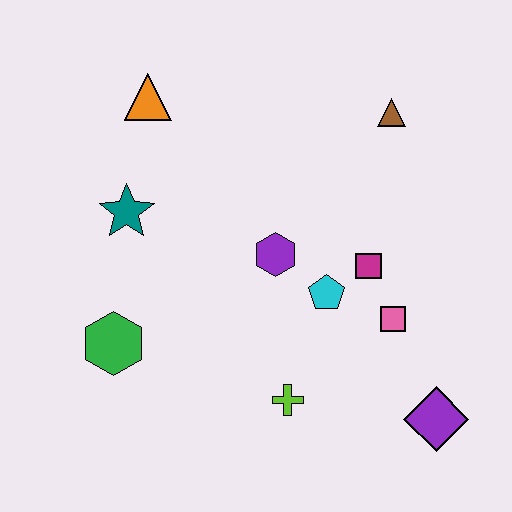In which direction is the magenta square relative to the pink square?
The magenta square is above the pink square.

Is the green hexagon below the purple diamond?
No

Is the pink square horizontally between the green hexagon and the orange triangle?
No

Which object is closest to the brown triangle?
The magenta square is closest to the brown triangle.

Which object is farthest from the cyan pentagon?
The orange triangle is farthest from the cyan pentagon.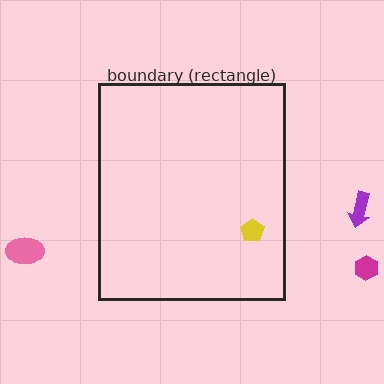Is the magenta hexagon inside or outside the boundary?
Outside.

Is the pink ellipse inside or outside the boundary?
Outside.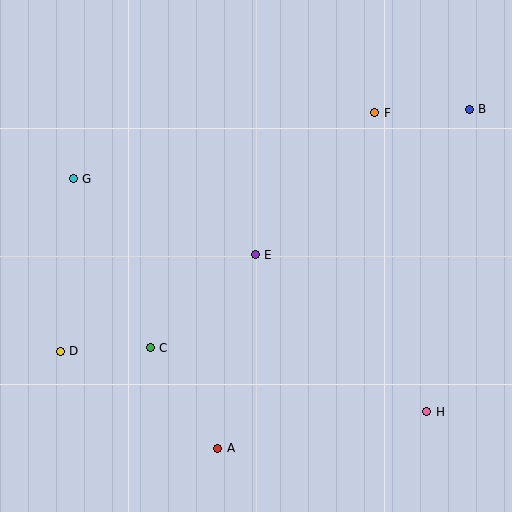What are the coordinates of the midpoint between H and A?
The midpoint between H and A is at (322, 430).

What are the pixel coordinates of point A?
Point A is at (218, 448).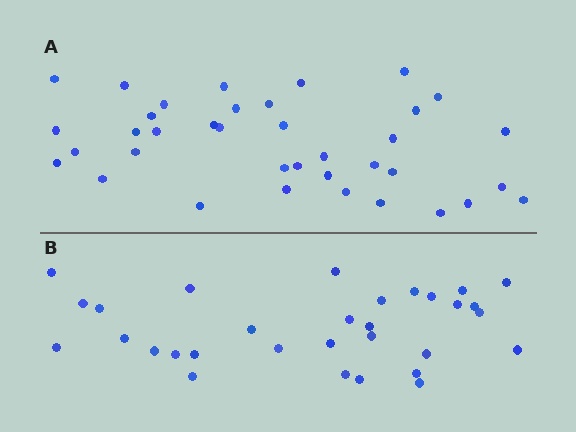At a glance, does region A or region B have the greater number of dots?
Region A (the top region) has more dots.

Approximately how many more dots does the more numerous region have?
Region A has about 6 more dots than region B.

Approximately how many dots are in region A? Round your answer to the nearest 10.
About 40 dots. (The exact count is 37, which rounds to 40.)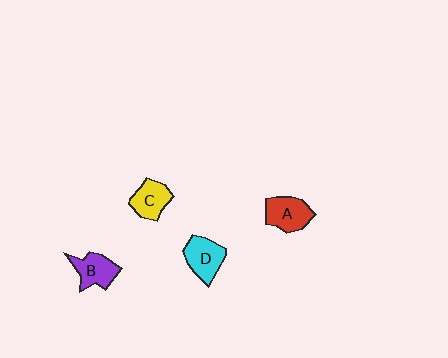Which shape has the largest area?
Shape A (red).